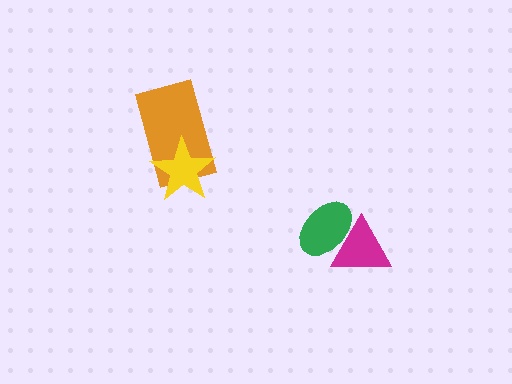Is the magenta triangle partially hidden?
No, no other shape covers it.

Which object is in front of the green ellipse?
The magenta triangle is in front of the green ellipse.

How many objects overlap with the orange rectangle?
1 object overlaps with the orange rectangle.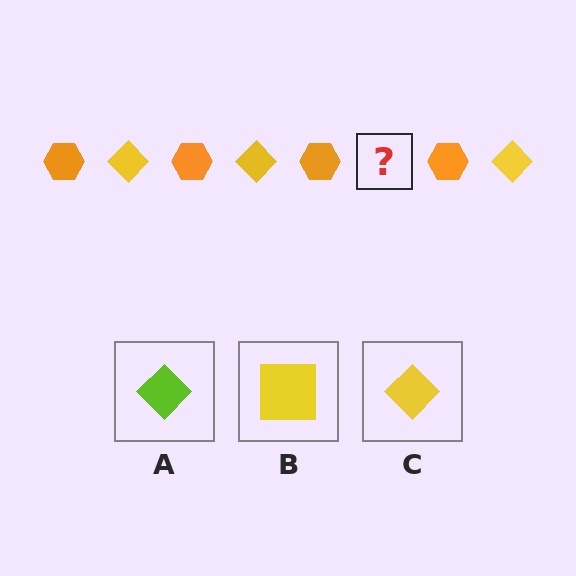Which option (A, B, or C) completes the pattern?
C.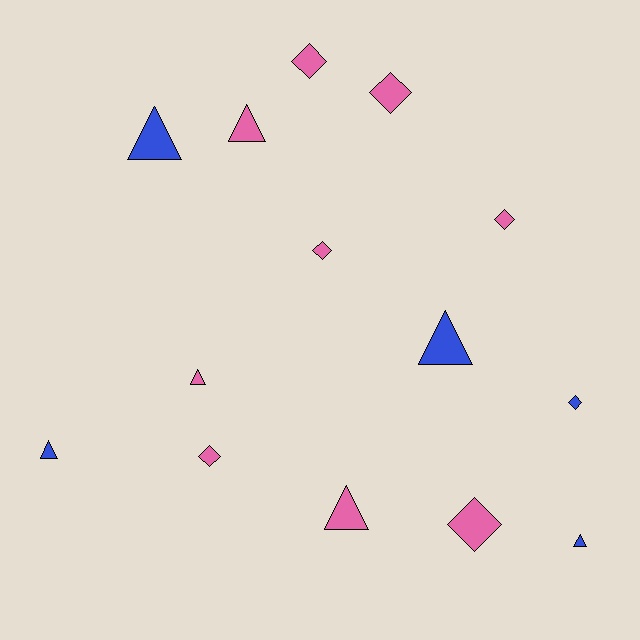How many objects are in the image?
There are 14 objects.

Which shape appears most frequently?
Diamond, with 7 objects.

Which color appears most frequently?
Pink, with 9 objects.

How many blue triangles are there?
There are 4 blue triangles.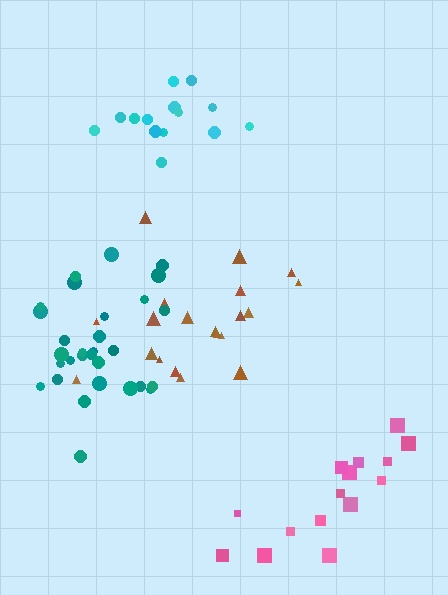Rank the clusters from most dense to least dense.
teal, cyan, brown, pink.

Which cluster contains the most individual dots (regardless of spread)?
Teal (30).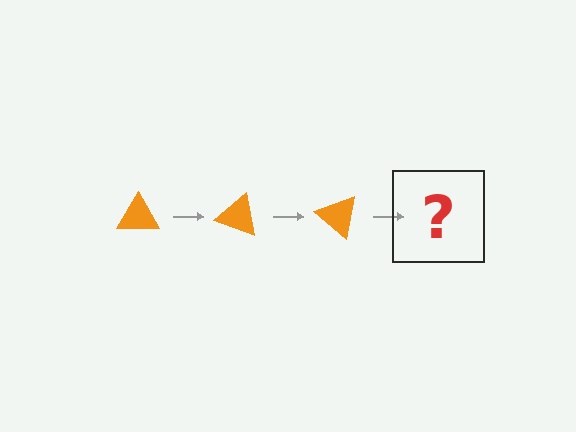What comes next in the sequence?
The next element should be an orange triangle rotated 60 degrees.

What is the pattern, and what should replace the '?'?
The pattern is that the triangle rotates 20 degrees each step. The '?' should be an orange triangle rotated 60 degrees.